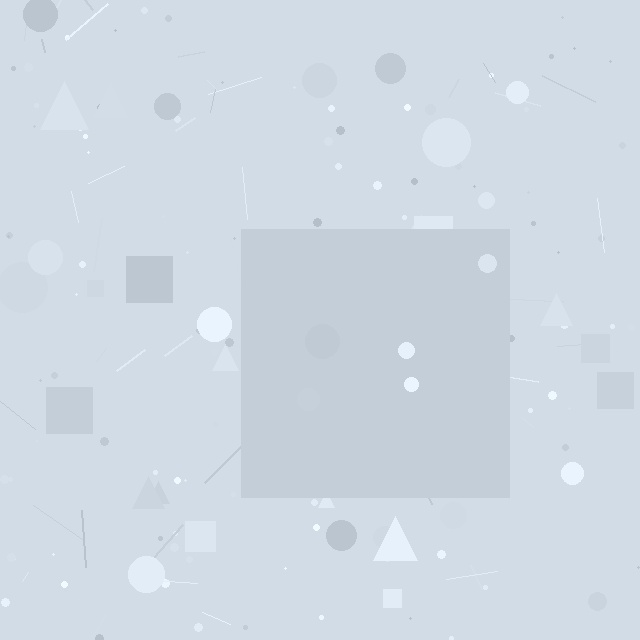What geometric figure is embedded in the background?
A square is embedded in the background.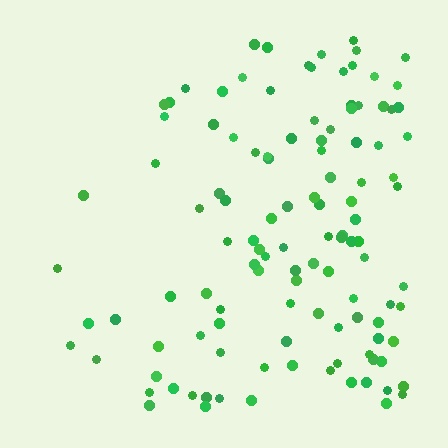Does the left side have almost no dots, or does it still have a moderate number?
Still a moderate number, just noticeably fewer than the right.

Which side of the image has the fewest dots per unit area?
The left.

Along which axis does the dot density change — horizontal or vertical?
Horizontal.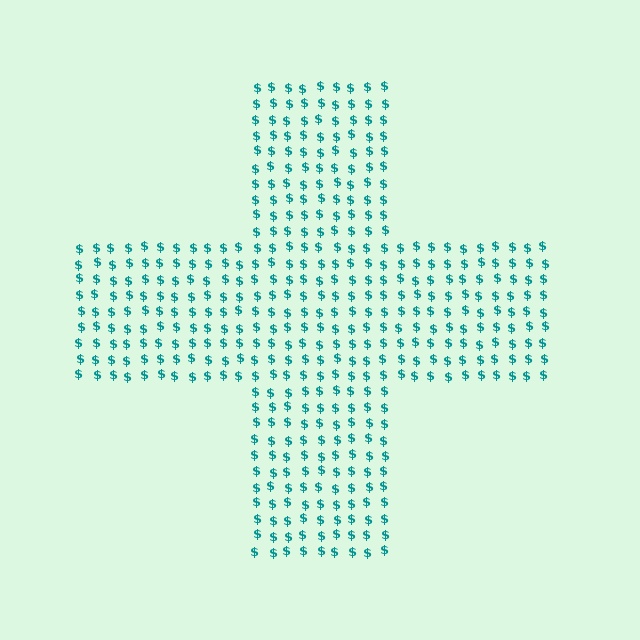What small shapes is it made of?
It is made of small dollar signs.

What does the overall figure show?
The overall figure shows a cross.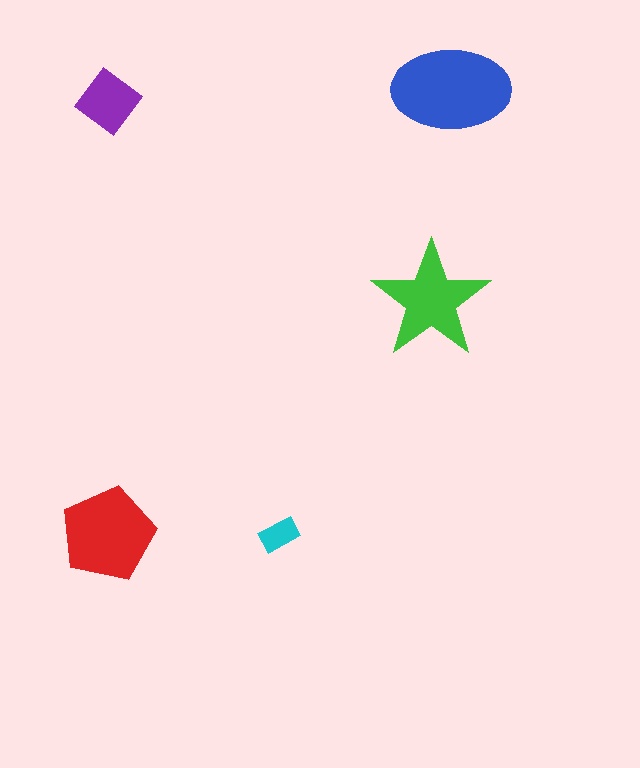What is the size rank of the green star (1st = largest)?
3rd.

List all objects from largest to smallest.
The blue ellipse, the red pentagon, the green star, the purple diamond, the cyan rectangle.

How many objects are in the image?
There are 5 objects in the image.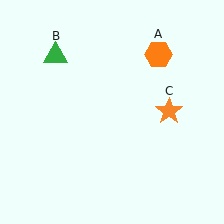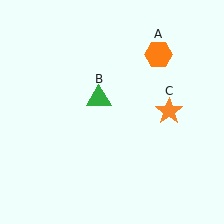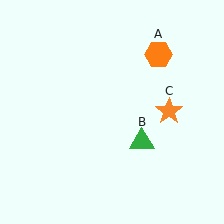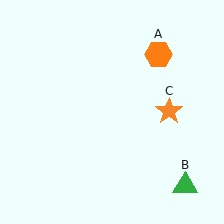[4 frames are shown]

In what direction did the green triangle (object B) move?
The green triangle (object B) moved down and to the right.